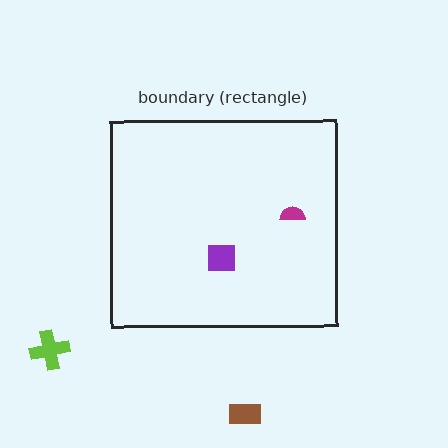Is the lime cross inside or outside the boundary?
Outside.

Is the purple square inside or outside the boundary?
Inside.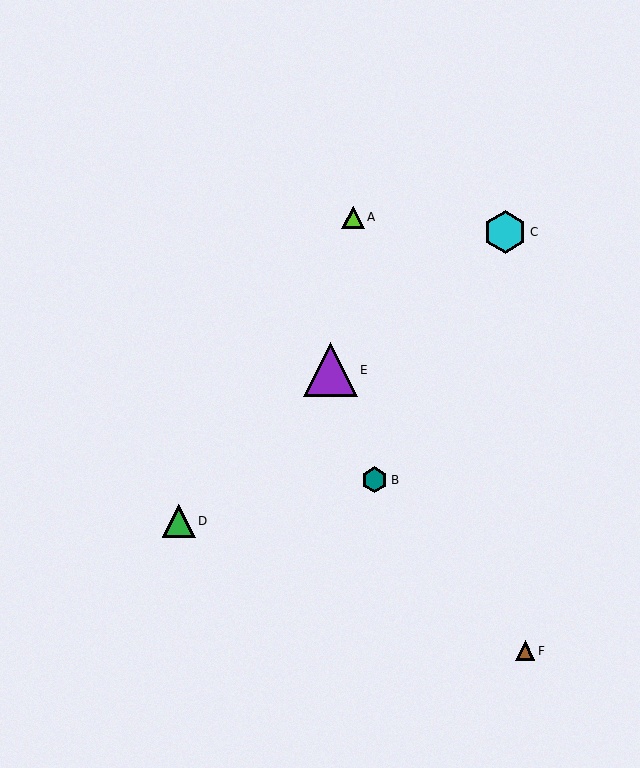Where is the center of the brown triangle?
The center of the brown triangle is at (525, 651).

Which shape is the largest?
The purple triangle (labeled E) is the largest.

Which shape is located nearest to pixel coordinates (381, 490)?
The teal hexagon (labeled B) at (375, 480) is nearest to that location.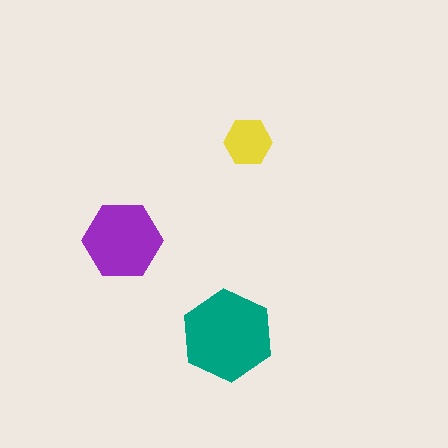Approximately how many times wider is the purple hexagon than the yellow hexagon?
About 1.5 times wider.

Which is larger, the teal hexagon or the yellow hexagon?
The teal one.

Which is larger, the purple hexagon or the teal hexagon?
The teal one.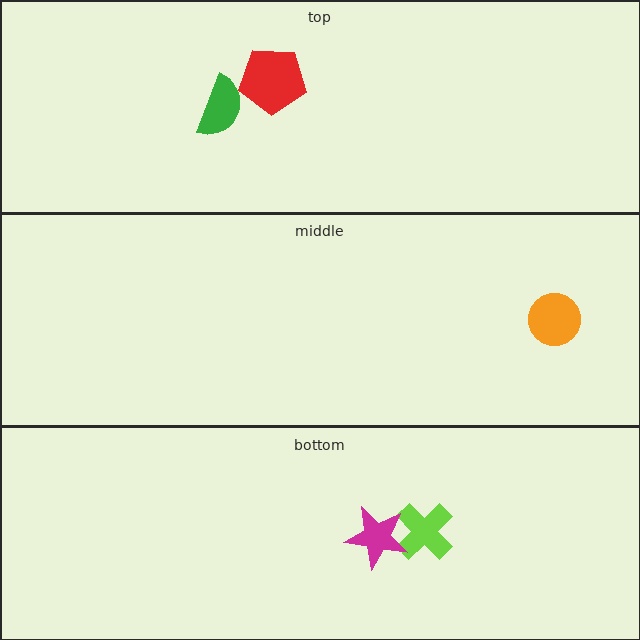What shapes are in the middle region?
The orange circle.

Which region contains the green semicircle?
The top region.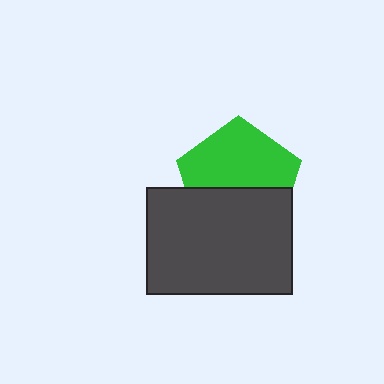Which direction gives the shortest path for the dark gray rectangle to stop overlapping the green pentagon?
Moving down gives the shortest separation.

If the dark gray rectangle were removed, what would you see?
You would see the complete green pentagon.